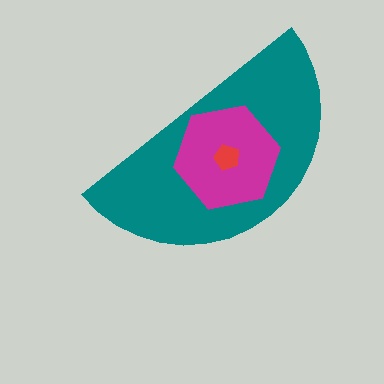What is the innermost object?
The red pentagon.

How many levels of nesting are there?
3.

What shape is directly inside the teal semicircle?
The magenta hexagon.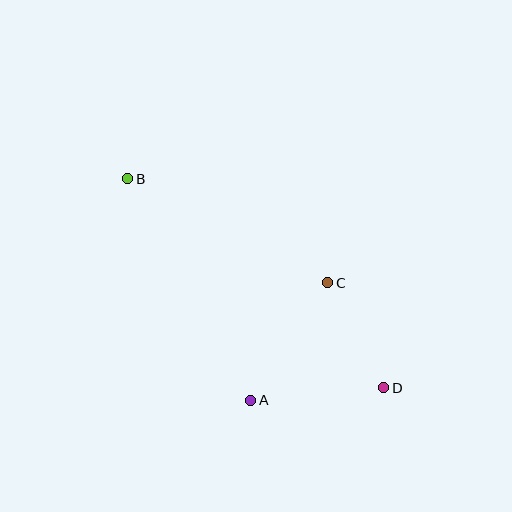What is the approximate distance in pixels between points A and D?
The distance between A and D is approximately 134 pixels.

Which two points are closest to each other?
Points C and D are closest to each other.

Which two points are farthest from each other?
Points B and D are farthest from each other.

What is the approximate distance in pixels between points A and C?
The distance between A and C is approximately 140 pixels.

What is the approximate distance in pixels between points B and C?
The distance between B and C is approximately 226 pixels.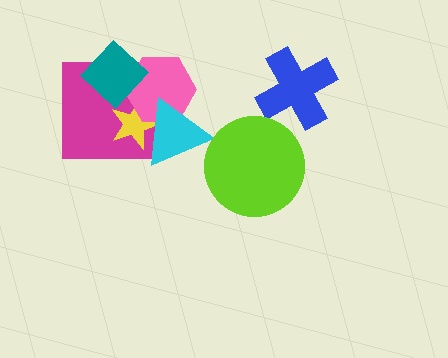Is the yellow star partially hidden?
Yes, it is partially covered by another shape.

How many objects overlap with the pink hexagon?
4 objects overlap with the pink hexagon.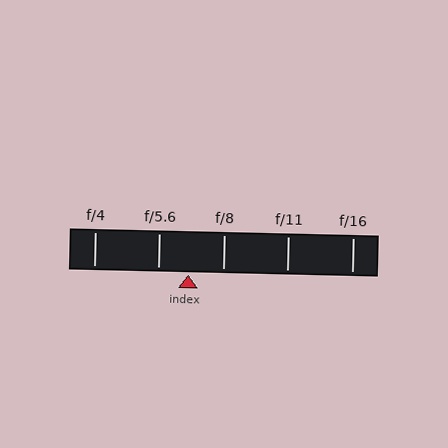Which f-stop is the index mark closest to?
The index mark is closest to f/5.6.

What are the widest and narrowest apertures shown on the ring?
The widest aperture shown is f/4 and the narrowest is f/16.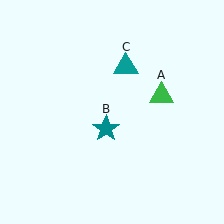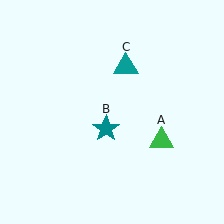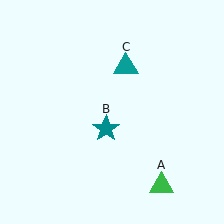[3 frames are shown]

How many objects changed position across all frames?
1 object changed position: green triangle (object A).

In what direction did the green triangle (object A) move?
The green triangle (object A) moved down.